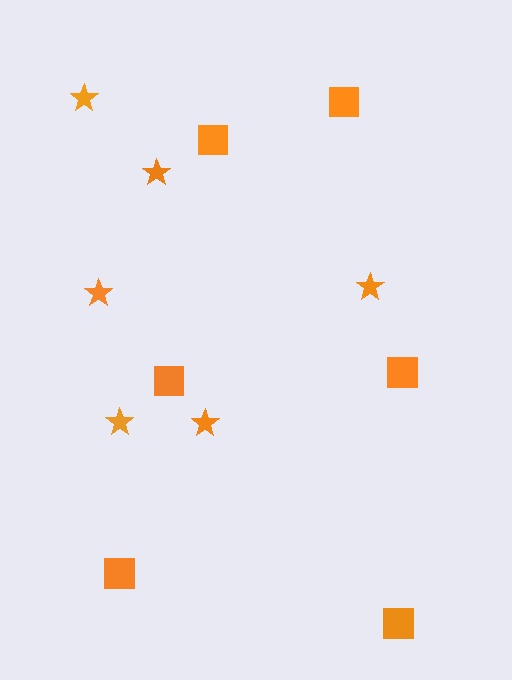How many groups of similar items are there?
There are 2 groups: one group of squares (6) and one group of stars (6).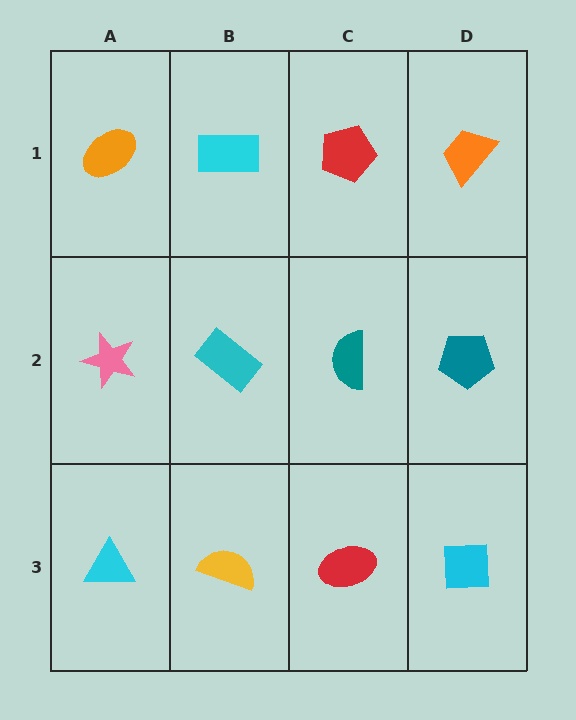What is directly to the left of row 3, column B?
A cyan triangle.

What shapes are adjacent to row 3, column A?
A pink star (row 2, column A), a yellow semicircle (row 3, column B).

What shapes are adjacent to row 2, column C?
A red pentagon (row 1, column C), a red ellipse (row 3, column C), a cyan rectangle (row 2, column B), a teal pentagon (row 2, column D).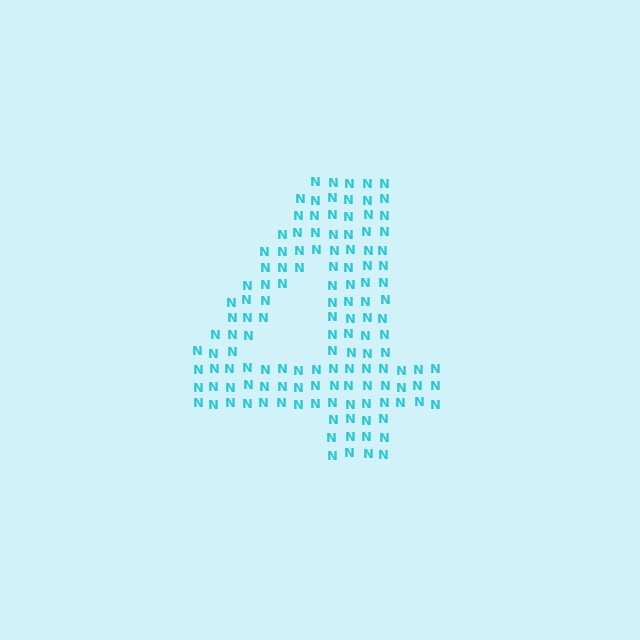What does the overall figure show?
The overall figure shows the digit 4.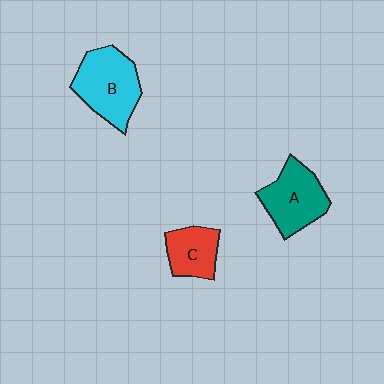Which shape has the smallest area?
Shape C (red).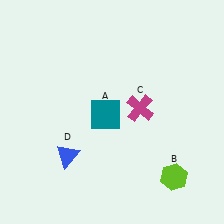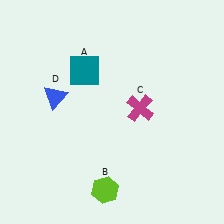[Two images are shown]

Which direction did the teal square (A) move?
The teal square (A) moved up.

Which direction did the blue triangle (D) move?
The blue triangle (D) moved up.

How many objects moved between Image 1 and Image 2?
3 objects moved between the two images.